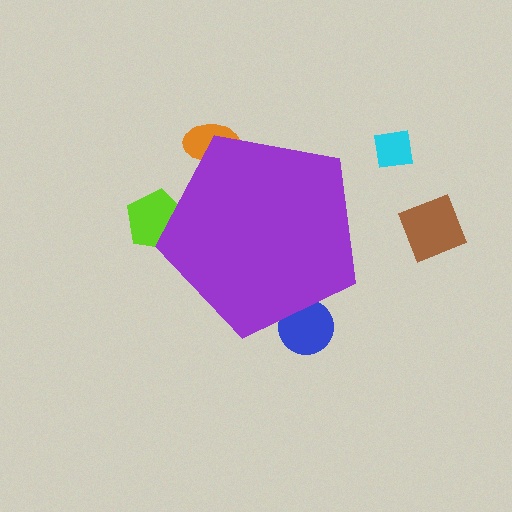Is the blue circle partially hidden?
Yes, the blue circle is partially hidden behind the purple pentagon.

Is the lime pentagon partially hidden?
Yes, the lime pentagon is partially hidden behind the purple pentagon.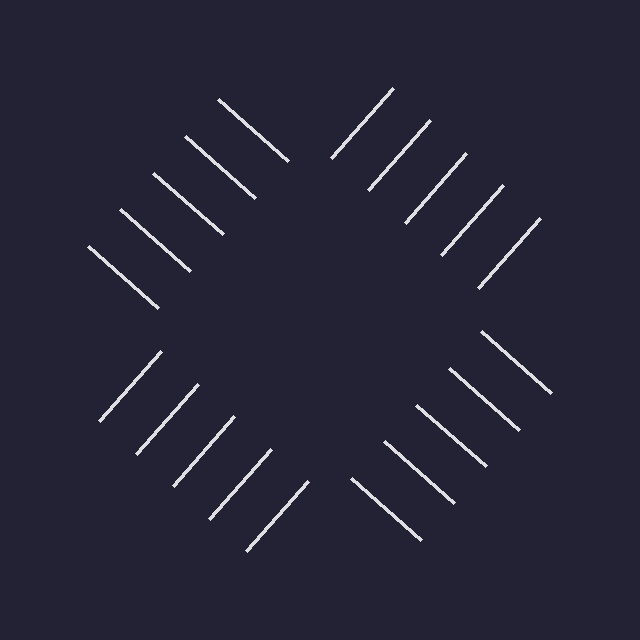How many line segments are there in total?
20 — 5 along each of the 4 edges.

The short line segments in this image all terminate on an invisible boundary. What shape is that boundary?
An illusory square — the line segments terminate on its edges but no continuous stroke is drawn.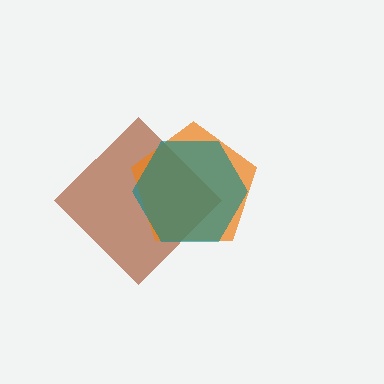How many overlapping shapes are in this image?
There are 3 overlapping shapes in the image.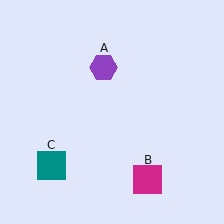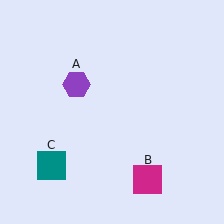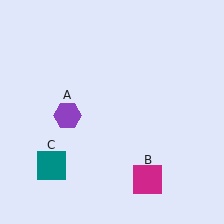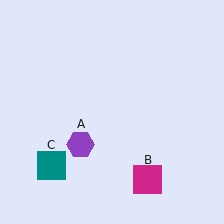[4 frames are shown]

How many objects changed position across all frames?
1 object changed position: purple hexagon (object A).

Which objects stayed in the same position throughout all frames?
Magenta square (object B) and teal square (object C) remained stationary.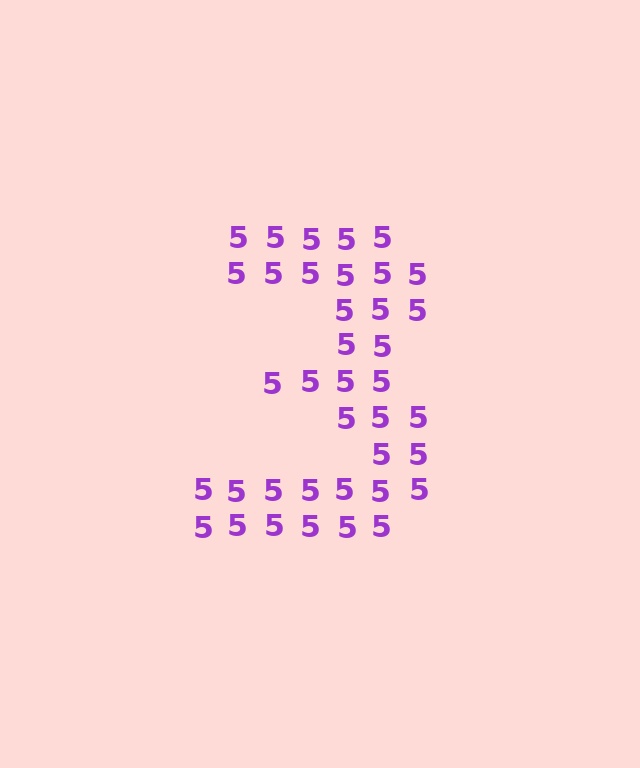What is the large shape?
The large shape is the digit 3.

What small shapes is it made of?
It is made of small digit 5's.